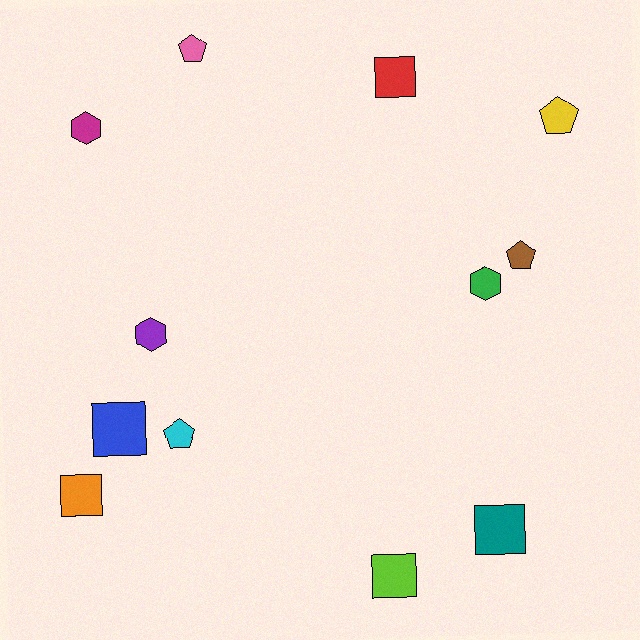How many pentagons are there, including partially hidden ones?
There are 4 pentagons.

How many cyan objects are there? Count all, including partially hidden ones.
There is 1 cyan object.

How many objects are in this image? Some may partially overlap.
There are 12 objects.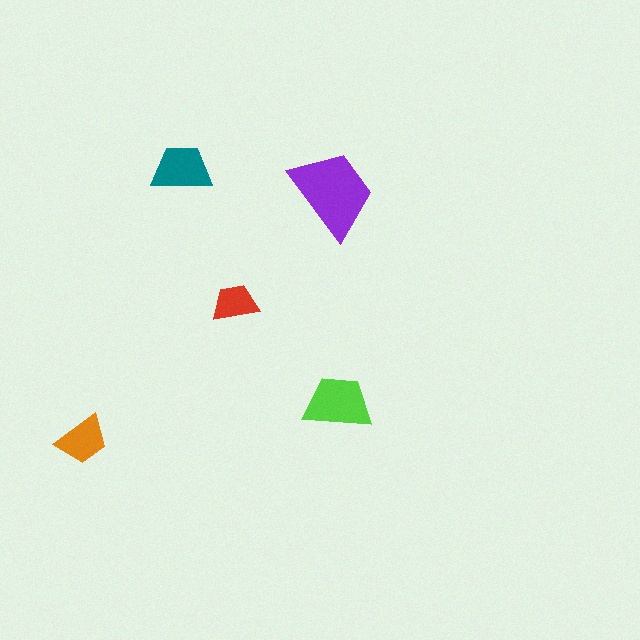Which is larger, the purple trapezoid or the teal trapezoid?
The purple one.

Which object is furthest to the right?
The lime trapezoid is rightmost.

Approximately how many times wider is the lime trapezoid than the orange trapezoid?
About 1.5 times wider.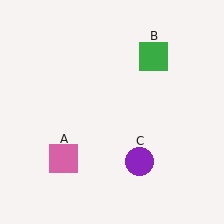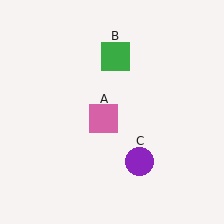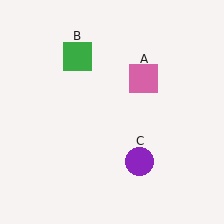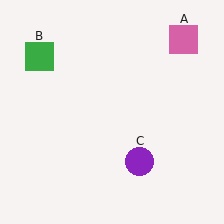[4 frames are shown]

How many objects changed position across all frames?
2 objects changed position: pink square (object A), green square (object B).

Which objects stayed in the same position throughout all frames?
Purple circle (object C) remained stationary.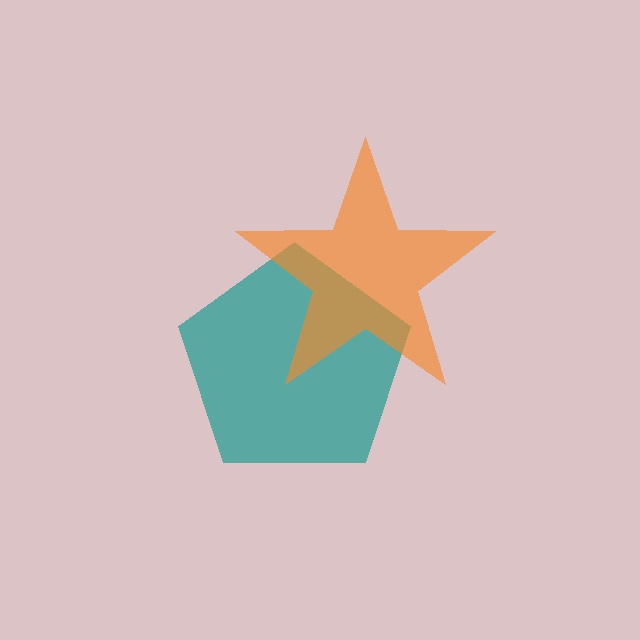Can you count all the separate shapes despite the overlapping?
Yes, there are 2 separate shapes.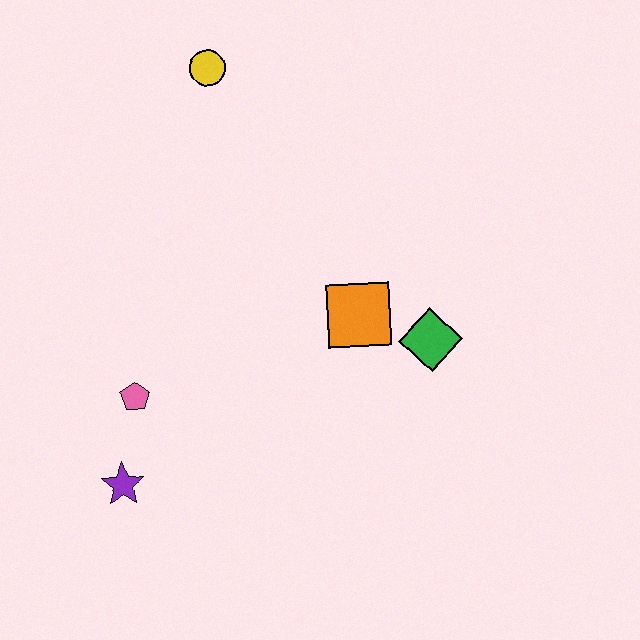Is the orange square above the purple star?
Yes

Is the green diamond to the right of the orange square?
Yes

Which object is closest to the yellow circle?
The orange square is closest to the yellow circle.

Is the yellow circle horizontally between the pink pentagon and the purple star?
No